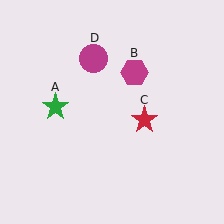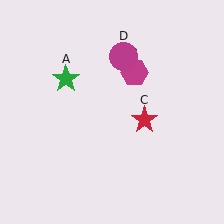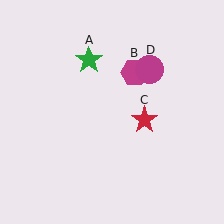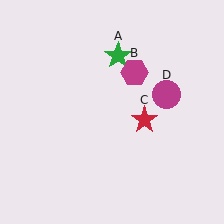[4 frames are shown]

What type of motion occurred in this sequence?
The green star (object A), magenta circle (object D) rotated clockwise around the center of the scene.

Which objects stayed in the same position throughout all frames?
Magenta hexagon (object B) and red star (object C) remained stationary.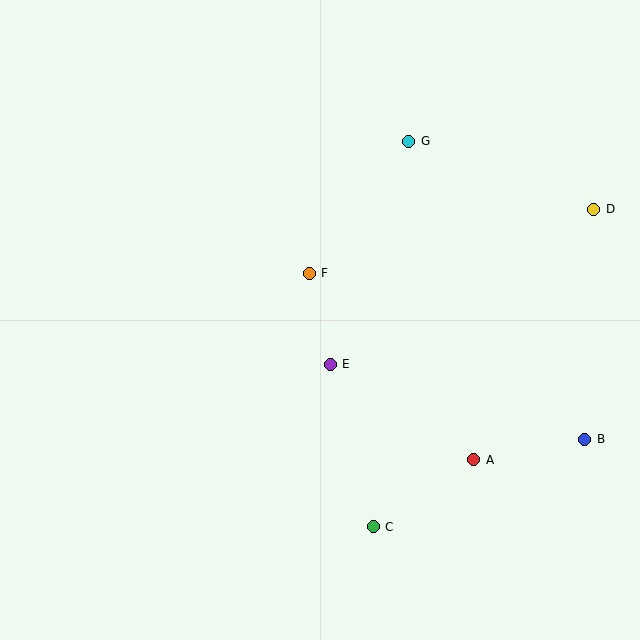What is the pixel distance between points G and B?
The distance between G and B is 346 pixels.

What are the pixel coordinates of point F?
Point F is at (309, 273).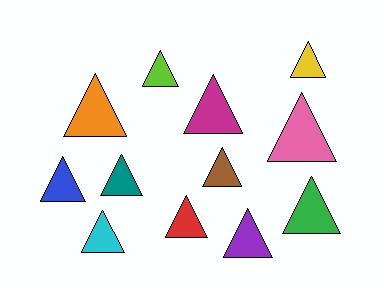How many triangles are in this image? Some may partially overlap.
There are 12 triangles.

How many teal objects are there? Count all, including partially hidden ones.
There is 1 teal object.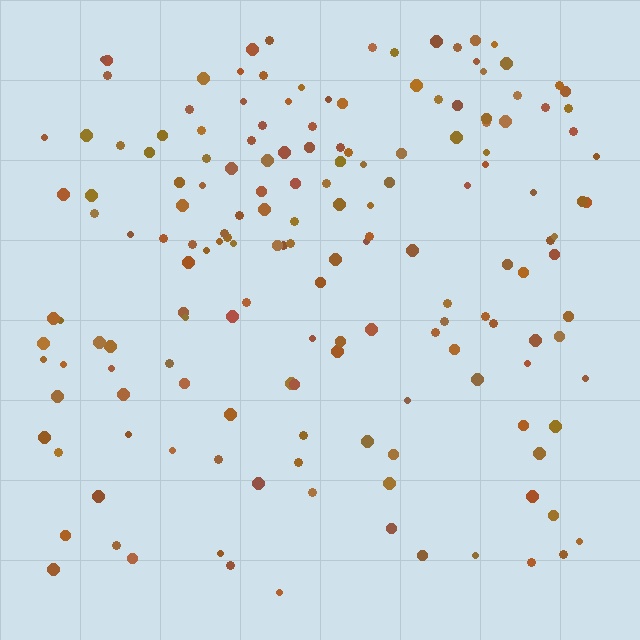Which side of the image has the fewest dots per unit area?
The bottom.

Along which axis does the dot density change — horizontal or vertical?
Vertical.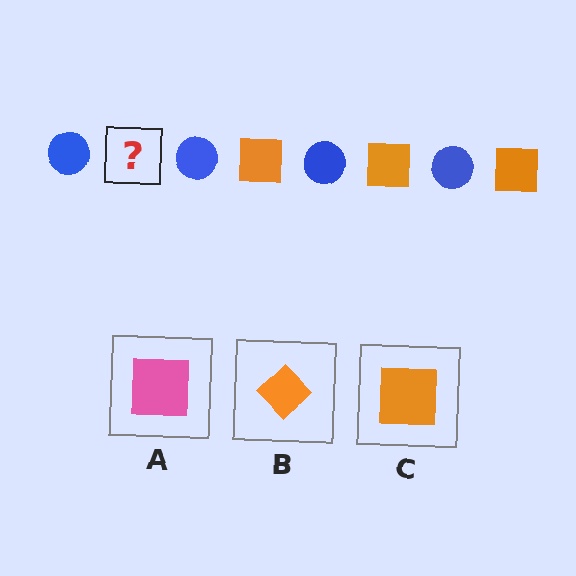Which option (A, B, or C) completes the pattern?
C.